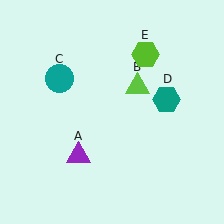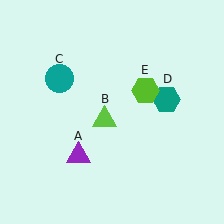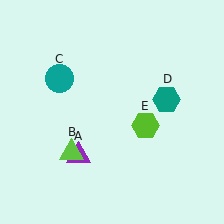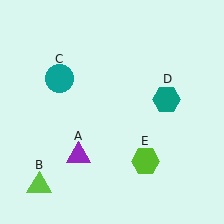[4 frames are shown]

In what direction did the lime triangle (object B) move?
The lime triangle (object B) moved down and to the left.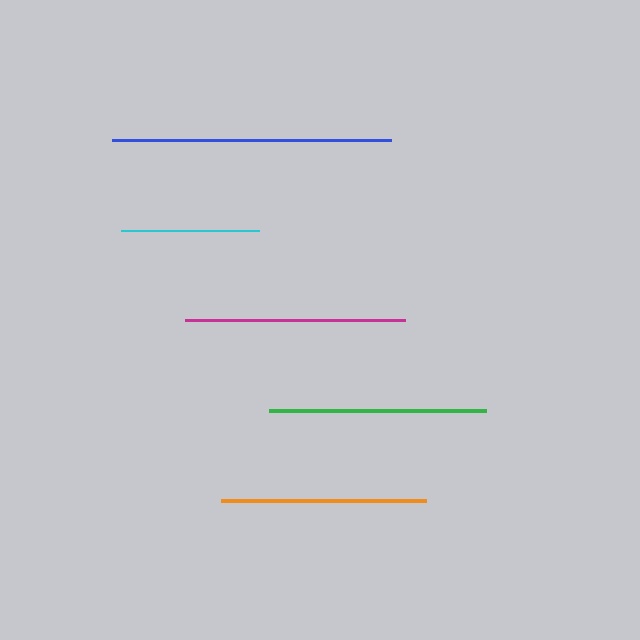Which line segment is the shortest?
The cyan line is the shortest at approximately 138 pixels.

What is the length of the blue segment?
The blue segment is approximately 279 pixels long.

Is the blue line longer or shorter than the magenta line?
The blue line is longer than the magenta line.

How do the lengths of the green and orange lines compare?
The green and orange lines are approximately the same length.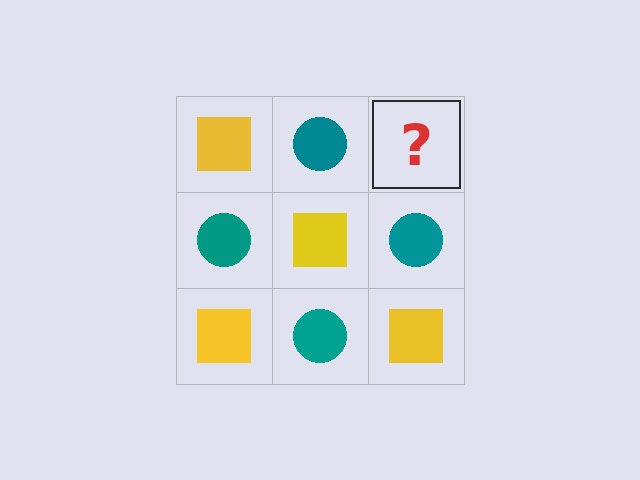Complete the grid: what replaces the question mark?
The question mark should be replaced with a yellow square.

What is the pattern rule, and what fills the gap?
The rule is that it alternates yellow square and teal circle in a checkerboard pattern. The gap should be filled with a yellow square.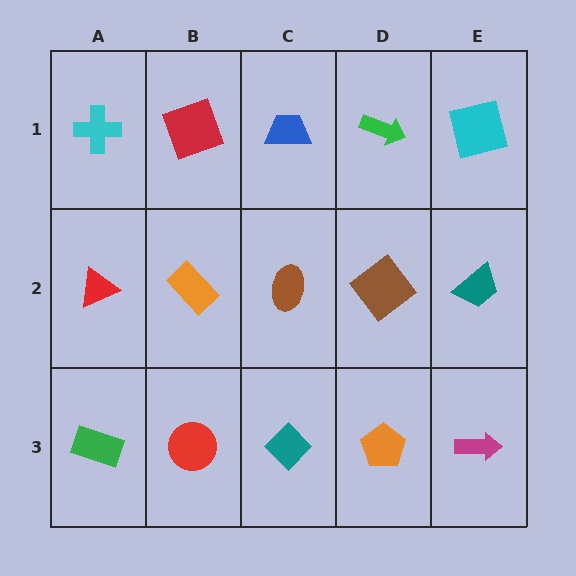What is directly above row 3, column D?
A brown diamond.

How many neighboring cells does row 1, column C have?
3.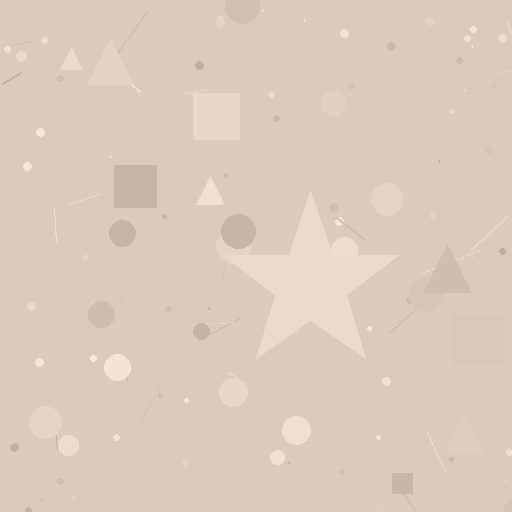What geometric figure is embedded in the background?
A star is embedded in the background.